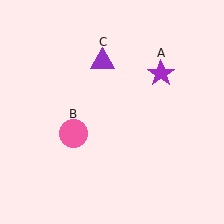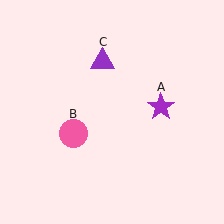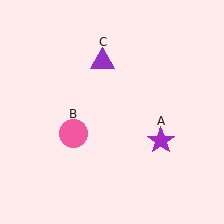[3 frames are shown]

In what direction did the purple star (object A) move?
The purple star (object A) moved down.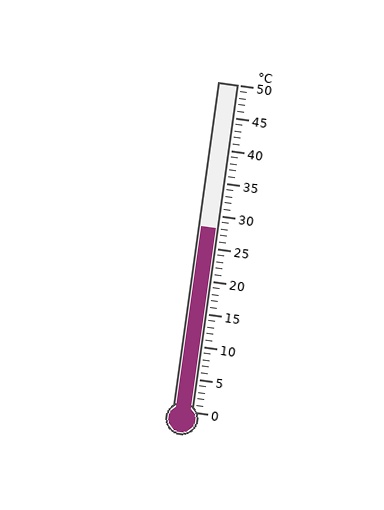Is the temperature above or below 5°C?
The temperature is above 5°C.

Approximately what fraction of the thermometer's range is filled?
The thermometer is filled to approximately 55% of its range.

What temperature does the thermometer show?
The thermometer shows approximately 28°C.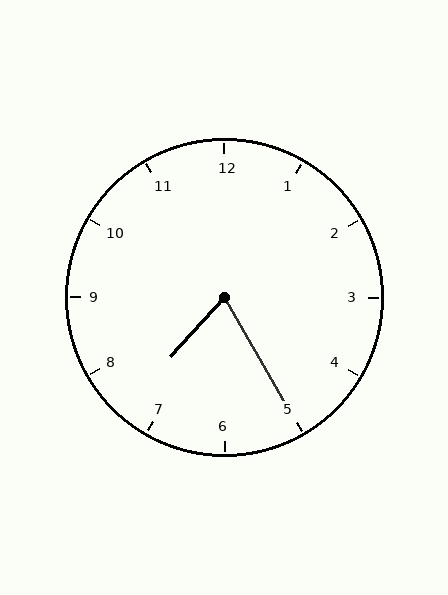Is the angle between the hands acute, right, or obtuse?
It is acute.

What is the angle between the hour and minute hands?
Approximately 72 degrees.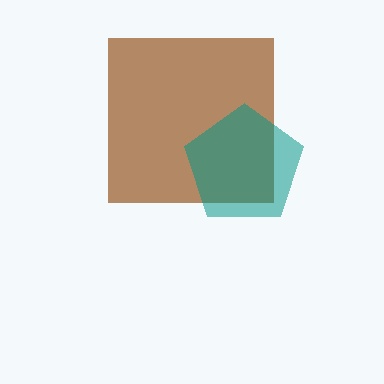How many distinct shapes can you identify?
There are 2 distinct shapes: a brown square, a teal pentagon.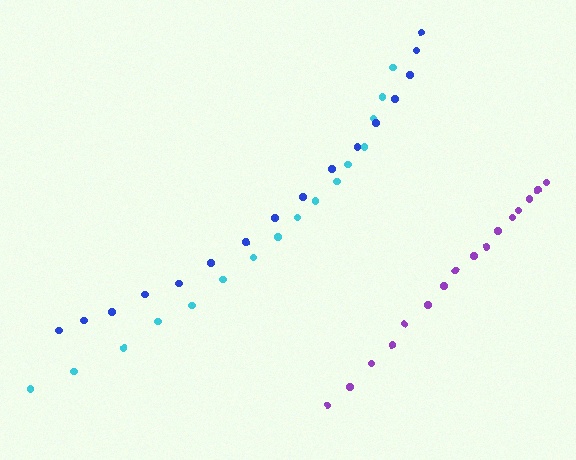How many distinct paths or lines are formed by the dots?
There are 3 distinct paths.